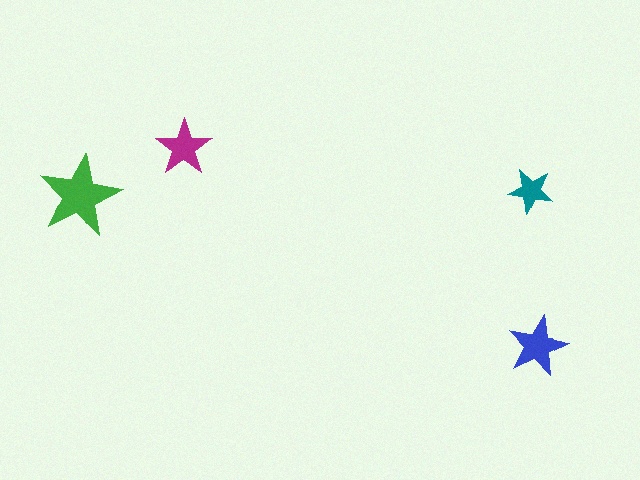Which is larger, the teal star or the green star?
The green one.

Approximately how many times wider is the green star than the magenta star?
About 1.5 times wider.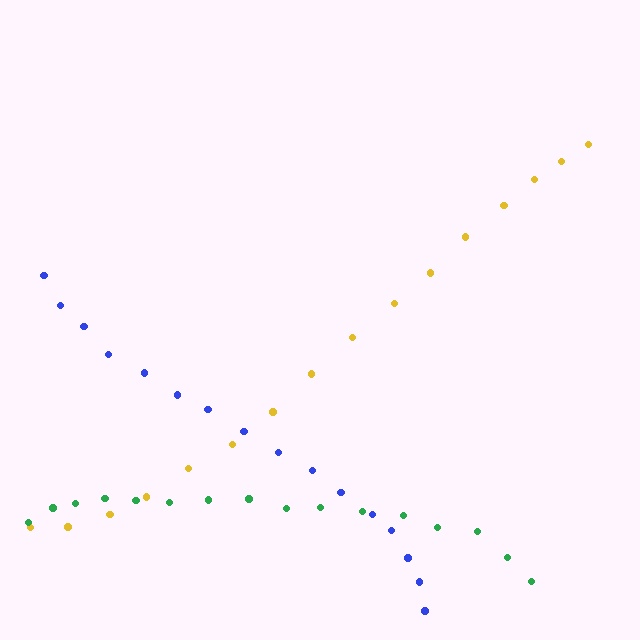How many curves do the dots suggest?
There are 3 distinct paths.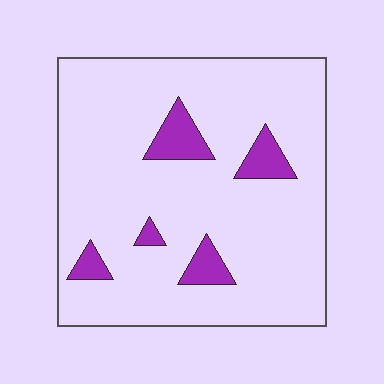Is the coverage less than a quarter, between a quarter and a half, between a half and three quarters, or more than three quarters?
Less than a quarter.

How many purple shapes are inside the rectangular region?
5.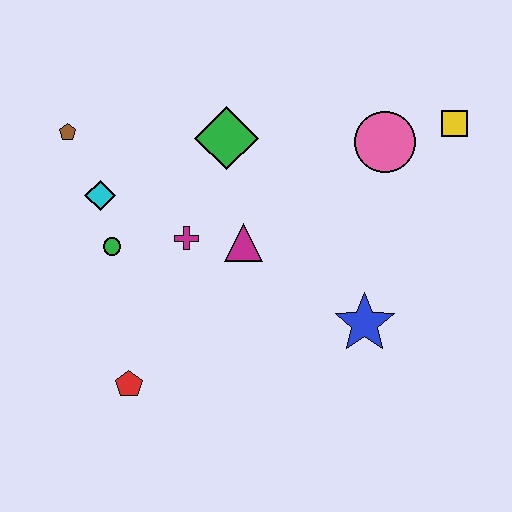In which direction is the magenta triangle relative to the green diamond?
The magenta triangle is below the green diamond.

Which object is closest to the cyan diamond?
The green circle is closest to the cyan diamond.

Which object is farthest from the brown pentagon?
The yellow square is farthest from the brown pentagon.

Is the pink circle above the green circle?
Yes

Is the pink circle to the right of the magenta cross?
Yes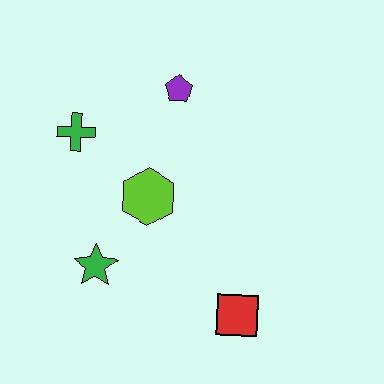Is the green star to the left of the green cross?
No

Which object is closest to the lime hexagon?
The green star is closest to the lime hexagon.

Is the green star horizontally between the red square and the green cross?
Yes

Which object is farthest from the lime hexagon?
The red square is farthest from the lime hexagon.